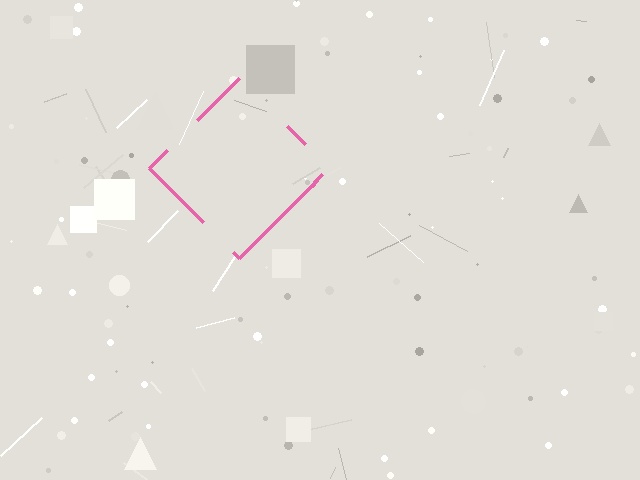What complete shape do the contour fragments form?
The contour fragments form a diamond.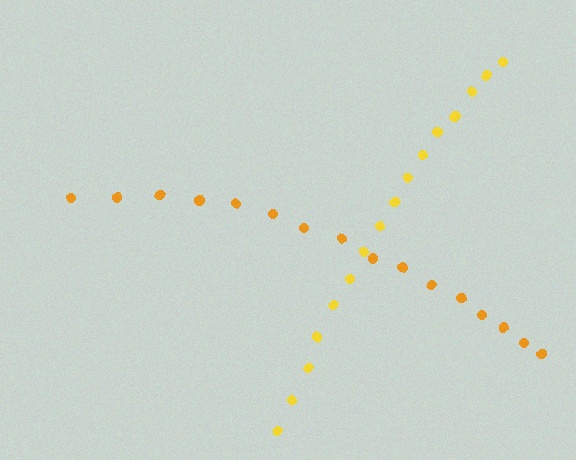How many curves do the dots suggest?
There are 2 distinct paths.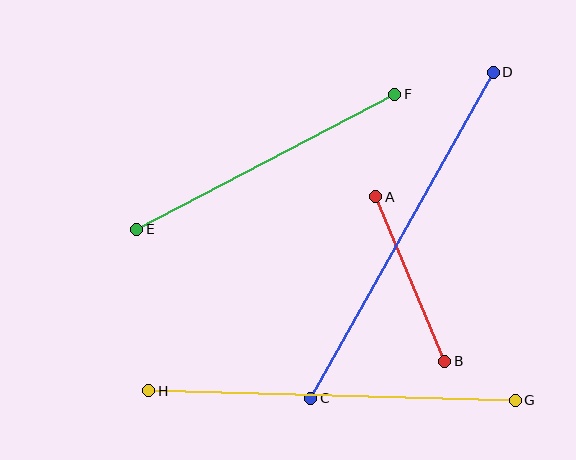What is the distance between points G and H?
The distance is approximately 367 pixels.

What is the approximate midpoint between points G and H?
The midpoint is at approximately (332, 396) pixels.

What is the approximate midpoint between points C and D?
The midpoint is at approximately (402, 235) pixels.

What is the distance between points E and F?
The distance is approximately 291 pixels.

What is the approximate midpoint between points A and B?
The midpoint is at approximately (410, 279) pixels.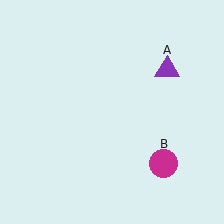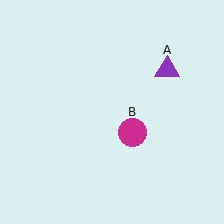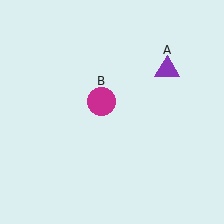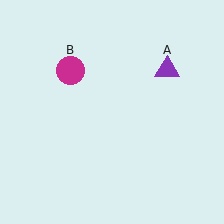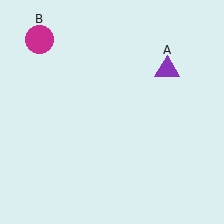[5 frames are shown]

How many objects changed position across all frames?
1 object changed position: magenta circle (object B).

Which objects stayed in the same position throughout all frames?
Purple triangle (object A) remained stationary.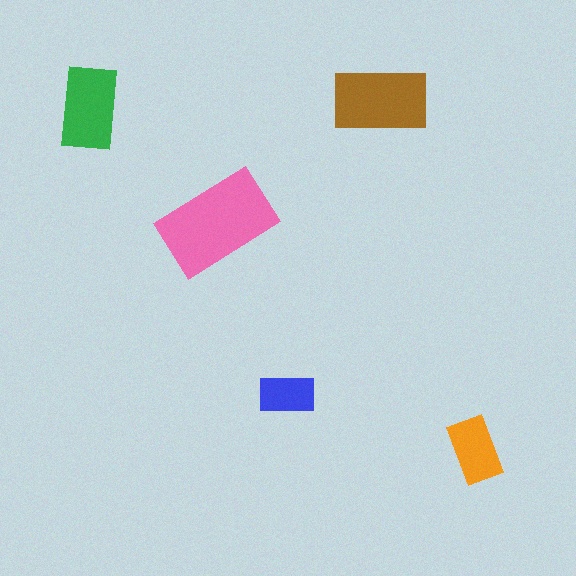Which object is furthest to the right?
The orange rectangle is rightmost.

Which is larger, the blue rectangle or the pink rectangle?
The pink one.